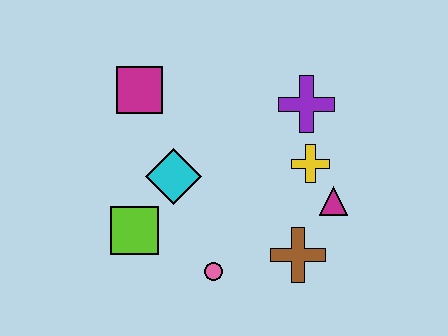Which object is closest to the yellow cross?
The magenta triangle is closest to the yellow cross.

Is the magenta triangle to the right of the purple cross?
Yes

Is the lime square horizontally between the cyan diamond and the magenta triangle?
No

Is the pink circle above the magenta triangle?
No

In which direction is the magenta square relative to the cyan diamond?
The magenta square is above the cyan diamond.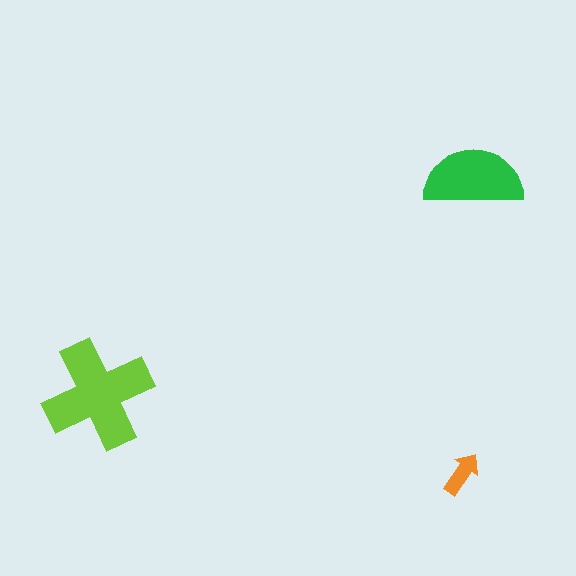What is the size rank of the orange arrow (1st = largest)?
3rd.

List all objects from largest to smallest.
The lime cross, the green semicircle, the orange arrow.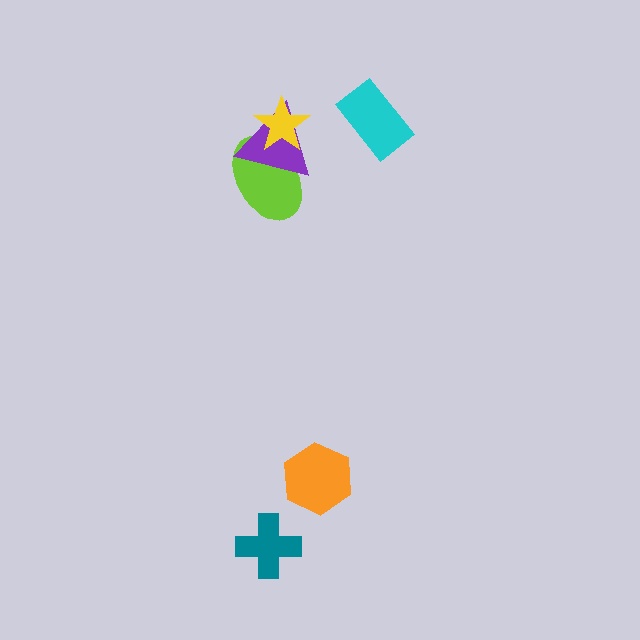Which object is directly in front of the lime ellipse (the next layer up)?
The purple triangle is directly in front of the lime ellipse.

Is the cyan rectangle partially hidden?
No, no other shape covers it.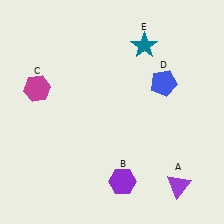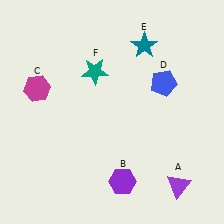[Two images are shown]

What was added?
A teal star (F) was added in Image 2.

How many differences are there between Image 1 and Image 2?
There is 1 difference between the two images.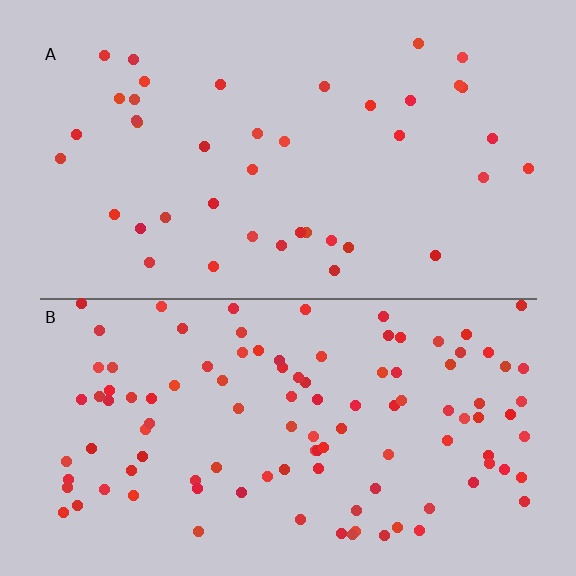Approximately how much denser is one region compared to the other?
Approximately 2.7× — region B over region A.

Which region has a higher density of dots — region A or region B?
B (the bottom).